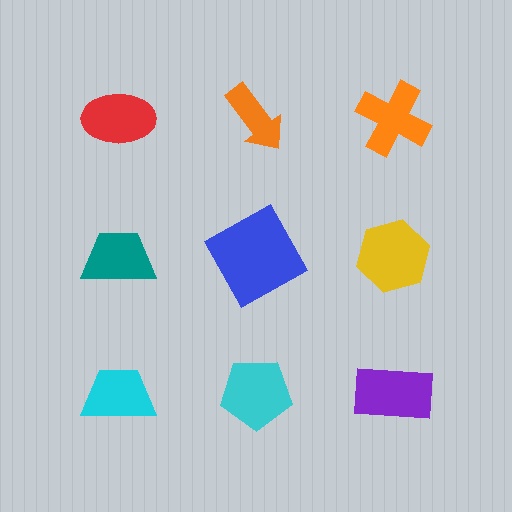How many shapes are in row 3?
3 shapes.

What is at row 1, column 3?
An orange cross.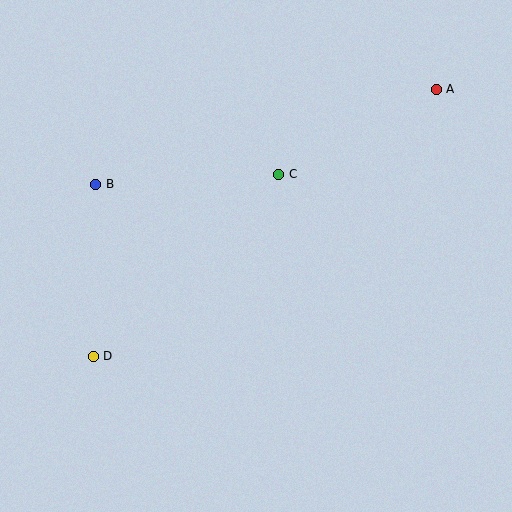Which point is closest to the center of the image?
Point C at (279, 174) is closest to the center.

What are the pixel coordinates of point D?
Point D is at (93, 356).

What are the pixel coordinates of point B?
Point B is at (96, 184).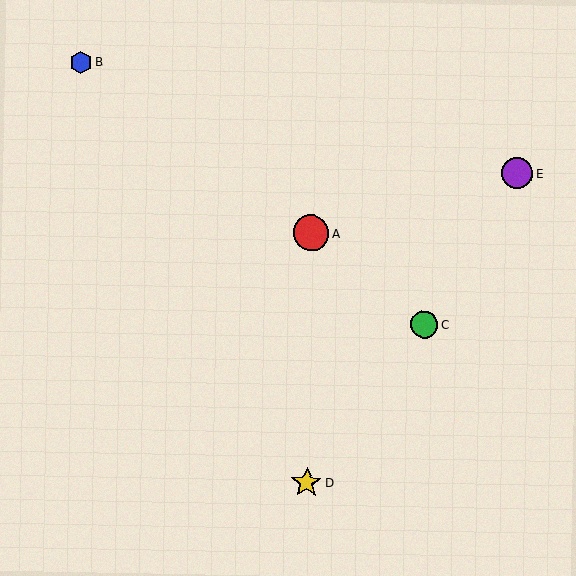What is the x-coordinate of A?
Object A is at x≈311.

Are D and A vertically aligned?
Yes, both are at x≈307.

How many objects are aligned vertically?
2 objects (A, D) are aligned vertically.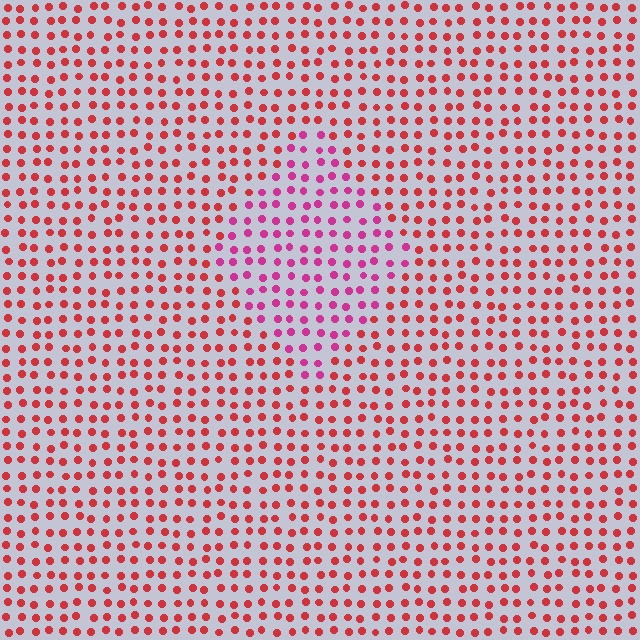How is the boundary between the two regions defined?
The boundary is defined purely by a slight shift in hue (about 34 degrees). Spacing, size, and orientation are identical on both sides.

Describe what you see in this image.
The image is filled with small red elements in a uniform arrangement. A diamond-shaped region is visible where the elements are tinted to a slightly different hue, forming a subtle color boundary.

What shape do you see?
I see a diamond.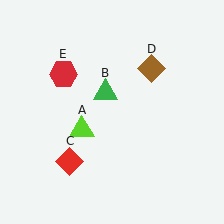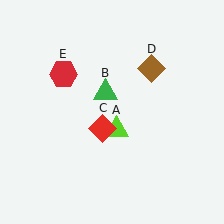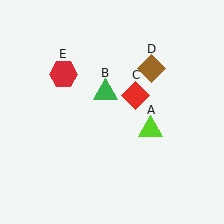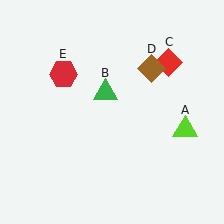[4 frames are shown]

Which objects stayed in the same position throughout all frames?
Green triangle (object B) and brown diamond (object D) and red hexagon (object E) remained stationary.